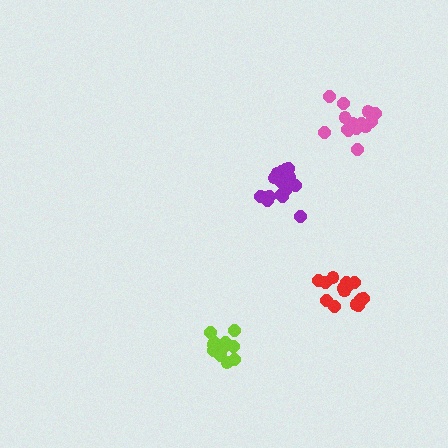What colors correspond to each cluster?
The clusters are colored: purple, red, pink, lime.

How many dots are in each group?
Group 1: 21 dots, Group 2: 16 dots, Group 3: 17 dots, Group 4: 15 dots (69 total).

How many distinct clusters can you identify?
There are 4 distinct clusters.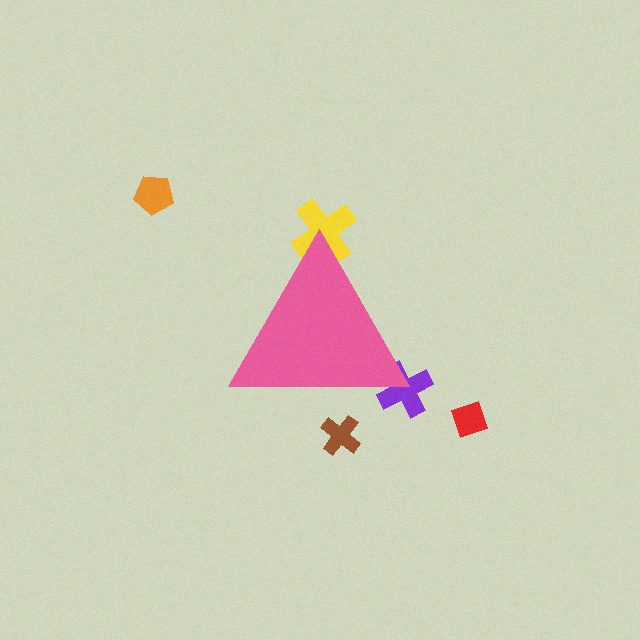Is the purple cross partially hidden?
Yes, the purple cross is partially hidden behind the pink triangle.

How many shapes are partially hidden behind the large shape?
3 shapes are partially hidden.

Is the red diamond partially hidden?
No, the red diamond is fully visible.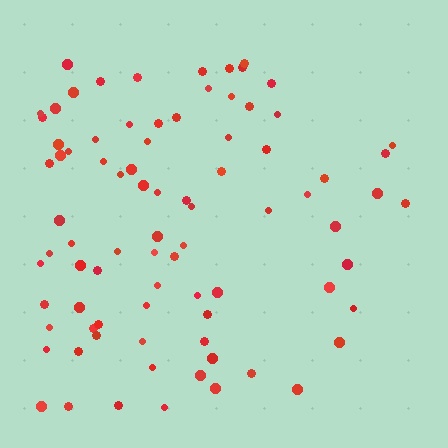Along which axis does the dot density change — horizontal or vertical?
Horizontal.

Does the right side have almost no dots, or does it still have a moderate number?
Still a moderate number, just noticeably fewer than the left.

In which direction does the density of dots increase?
From right to left, with the left side densest.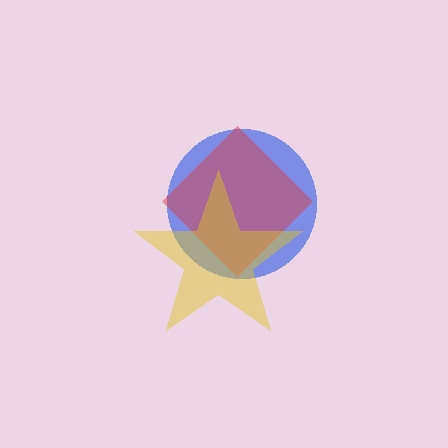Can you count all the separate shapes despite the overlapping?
Yes, there are 3 separate shapes.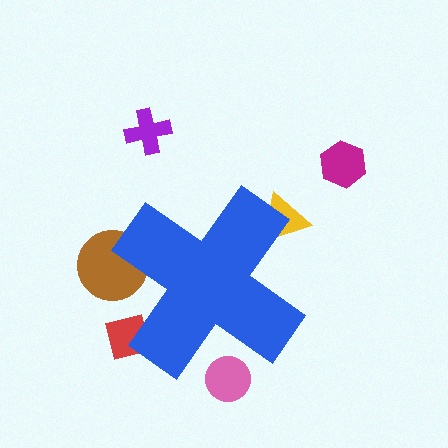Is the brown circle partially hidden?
Yes, the brown circle is partially hidden behind the blue cross.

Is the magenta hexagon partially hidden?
No, the magenta hexagon is fully visible.